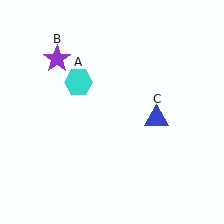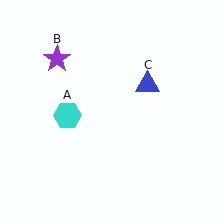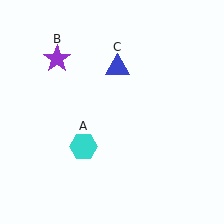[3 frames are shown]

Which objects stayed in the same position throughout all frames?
Purple star (object B) remained stationary.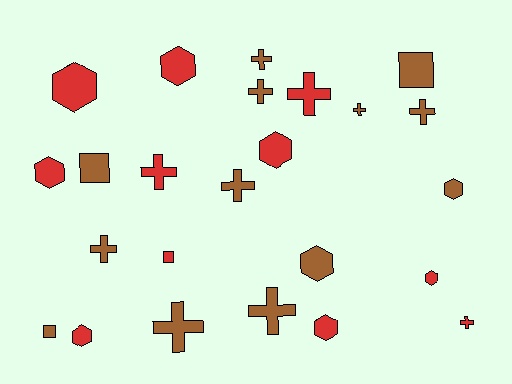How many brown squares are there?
There are 3 brown squares.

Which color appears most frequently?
Brown, with 13 objects.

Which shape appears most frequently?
Cross, with 11 objects.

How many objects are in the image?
There are 24 objects.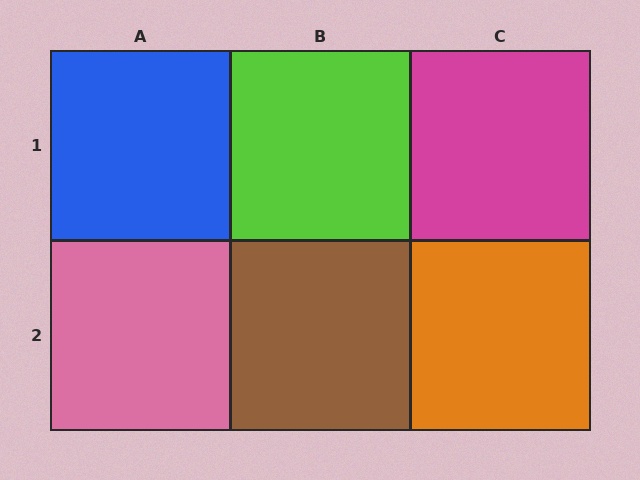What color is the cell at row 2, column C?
Orange.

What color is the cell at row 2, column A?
Pink.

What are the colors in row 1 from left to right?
Blue, lime, magenta.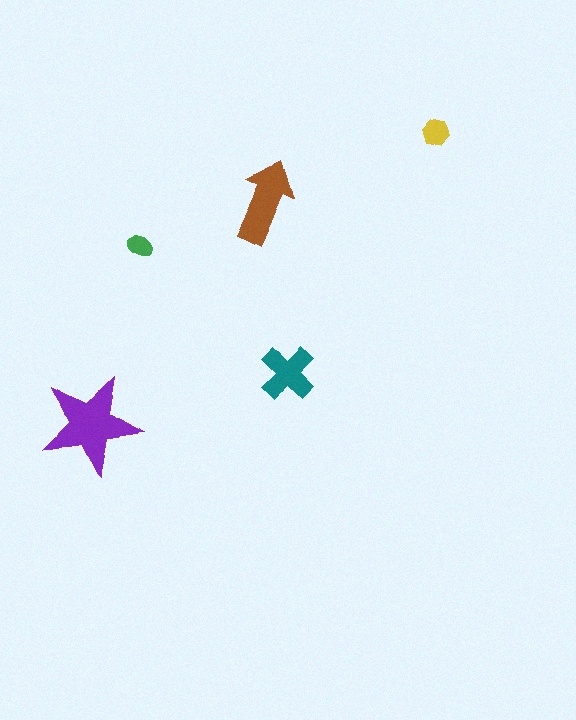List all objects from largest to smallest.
The purple star, the brown arrow, the teal cross, the yellow hexagon, the green ellipse.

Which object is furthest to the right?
The yellow hexagon is rightmost.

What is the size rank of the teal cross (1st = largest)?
3rd.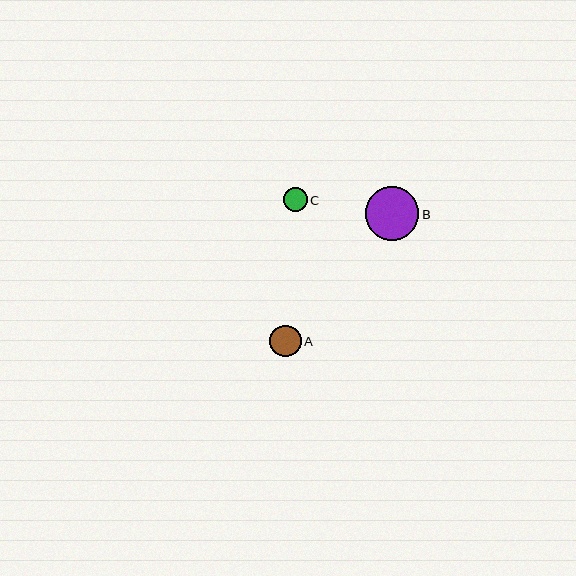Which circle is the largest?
Circle B is the largest with a size of approximately 53 pixels.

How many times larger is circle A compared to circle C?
Circle A is approximately 1.3 times the size of circle C.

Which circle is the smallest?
Circle C is the smallest with a size of approximately 24 pixels.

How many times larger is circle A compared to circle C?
Circle A is approximately 1.3 times the size of circle C.